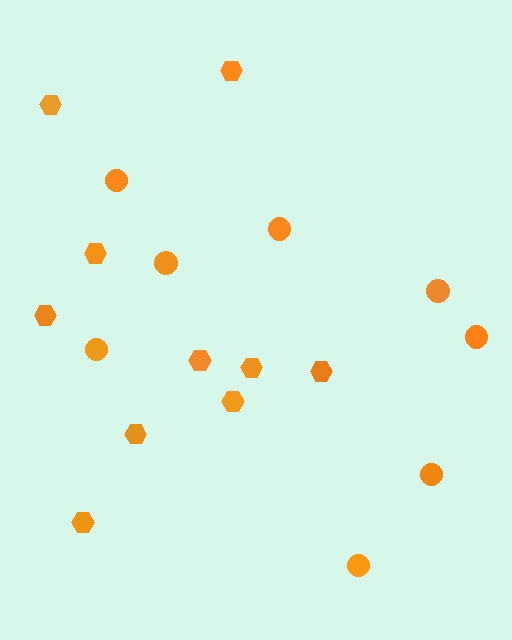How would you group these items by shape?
There are 2 groups: one group of hexagons (10) and one group of circles (8).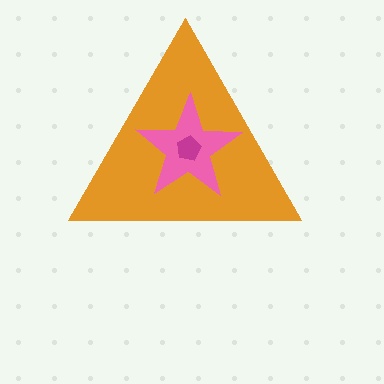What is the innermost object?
The magenta pentagon.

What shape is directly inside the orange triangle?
The pink star.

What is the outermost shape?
The orange triangle.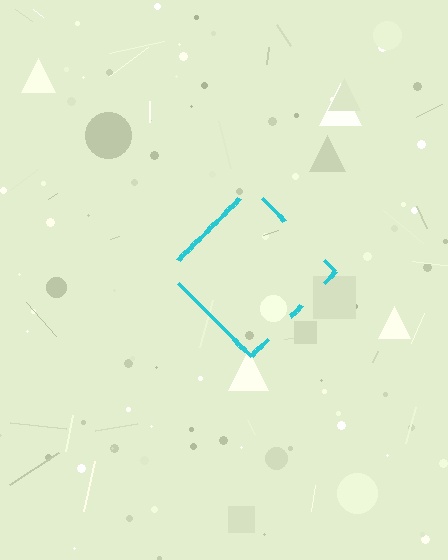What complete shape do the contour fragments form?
The contour fragments form a diamond.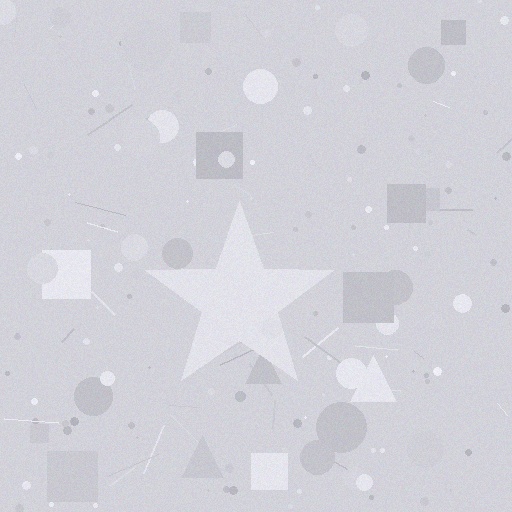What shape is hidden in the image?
A star is hidden in the image.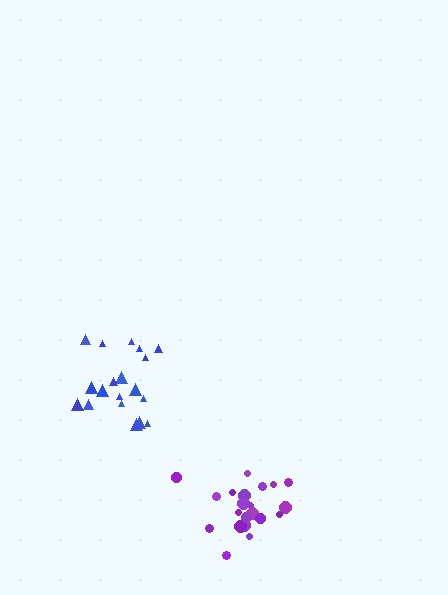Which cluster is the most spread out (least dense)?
Blue.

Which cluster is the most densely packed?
Purple.